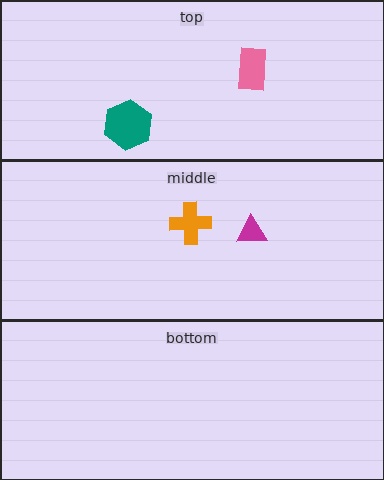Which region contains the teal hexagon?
The top region.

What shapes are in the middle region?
The magenta triangle, the orange cross.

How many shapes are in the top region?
2.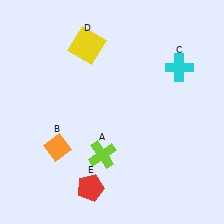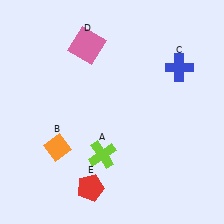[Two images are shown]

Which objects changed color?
C changed from cyan to blue. D changed from yellow to pink.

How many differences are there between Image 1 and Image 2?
There are 2 differences between the two images.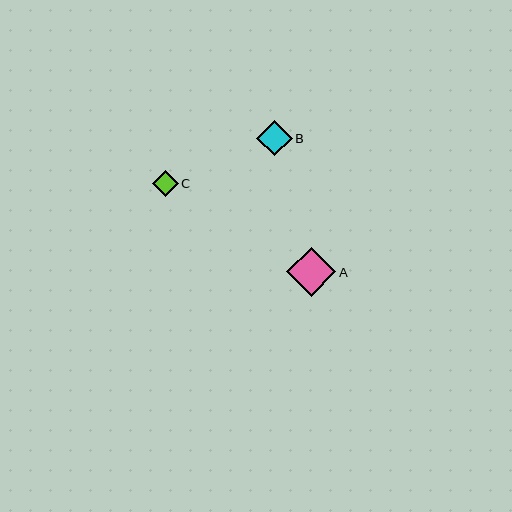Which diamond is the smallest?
Diamond C is the smallest with a size of approximately 25 pixels.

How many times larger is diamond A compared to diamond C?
Diamond A is approximately 1.9 times the size of diamond C.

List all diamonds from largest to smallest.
From largest to smallest: A, B, C.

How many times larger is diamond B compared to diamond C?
Diamond B is approximately 1.4 times the size of diamond C.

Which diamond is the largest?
Diamond A is the largest with a size of approximately 49 pixels.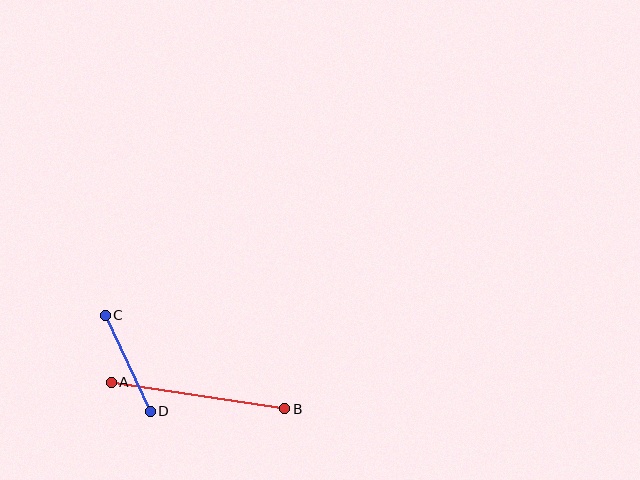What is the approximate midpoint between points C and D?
The midpoint is at approximately (128, 363) pixels.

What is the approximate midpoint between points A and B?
The midpoint is at approximately (198, 395) pixels.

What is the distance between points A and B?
The distance is approximately 175 pixels.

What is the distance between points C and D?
The distance is approximately 106 pixels.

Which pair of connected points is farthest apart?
Points A and B are farthest apart.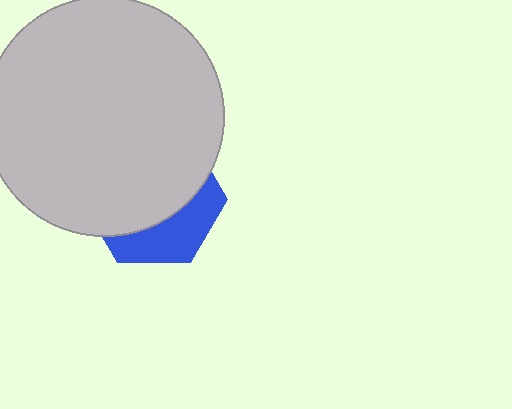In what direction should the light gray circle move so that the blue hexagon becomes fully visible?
The light gray circle should move up. That is the shortest direction to clear the overlap and leave the blue hexagon fully visible.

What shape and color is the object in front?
The object in front is a light gray circle.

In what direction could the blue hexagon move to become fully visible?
The blue hexagon could move down. That would shift it out from behind the light gray circle entirely.